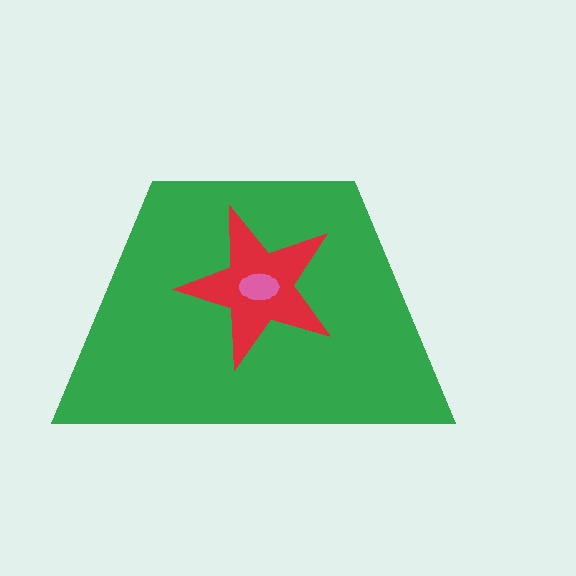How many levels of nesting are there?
3.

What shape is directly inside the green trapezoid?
The red star.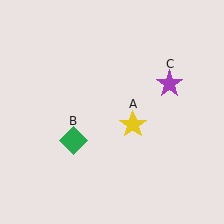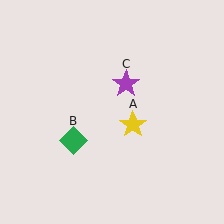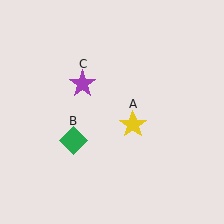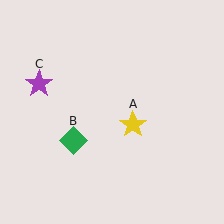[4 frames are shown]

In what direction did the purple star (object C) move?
The purple star (object C) moved left.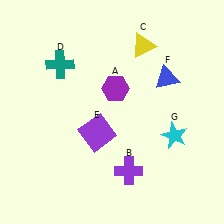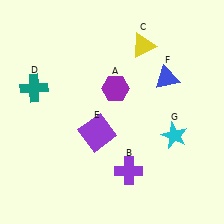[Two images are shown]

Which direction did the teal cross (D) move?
The teal cross (D) moved left.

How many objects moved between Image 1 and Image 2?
1 object moved between the two images.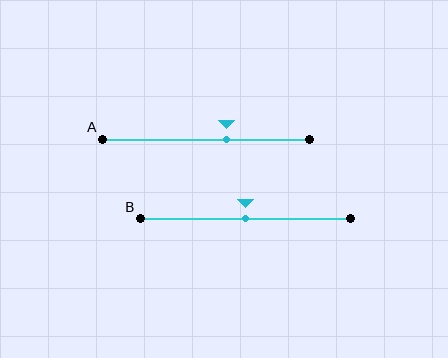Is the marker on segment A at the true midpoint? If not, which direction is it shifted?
No, the marker on segment A is shifted to the right by about 10% of the segment length.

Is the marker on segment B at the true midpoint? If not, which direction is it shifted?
Yes, the marker on segment B is at the true midpoint.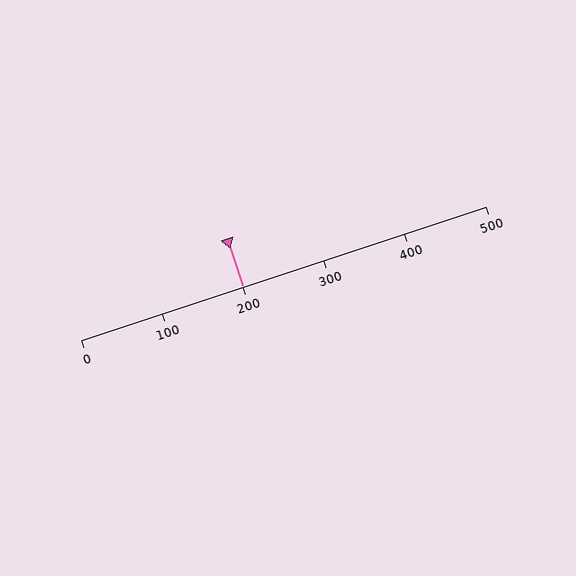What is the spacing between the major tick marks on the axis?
The major ticks are spaced 100 apart.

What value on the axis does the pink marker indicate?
The marker indicates approximately 200.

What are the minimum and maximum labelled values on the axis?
The axis runs from 0 to 500.